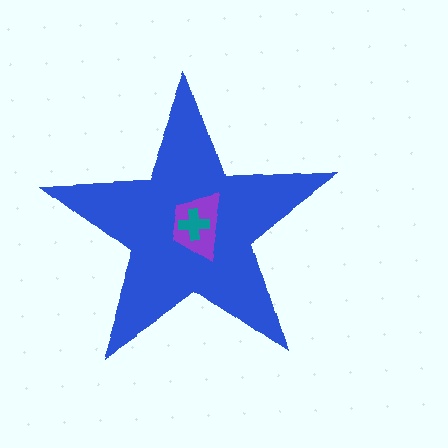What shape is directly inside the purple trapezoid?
The teal cross.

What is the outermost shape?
The blue star.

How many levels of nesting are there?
3.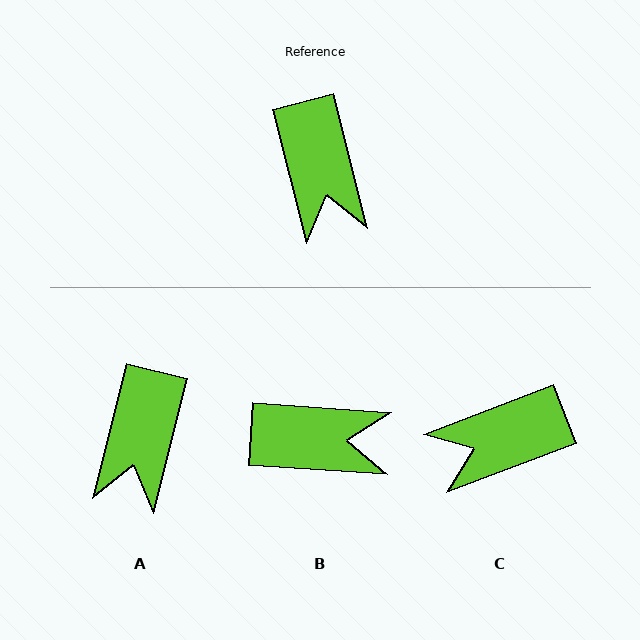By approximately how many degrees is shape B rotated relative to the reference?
Approximately 72 degrees counter-clockwise.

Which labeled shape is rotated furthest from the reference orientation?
C, about 83 degrees away.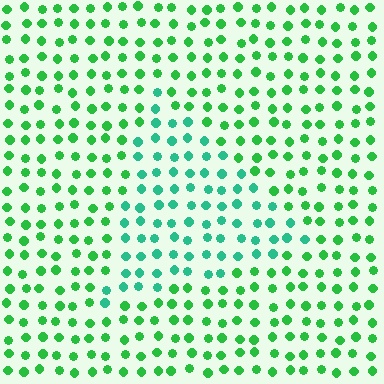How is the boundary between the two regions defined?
The boundary is defined purely by a slight shift in hue (about 31 degrees). Spacing, size, and orientation are identical on both sides.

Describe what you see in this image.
The image is filled with small green elements in a uniform arrangement. A triangle-shaped region is visible where the elements are tinted to a slightly different hue, forming a subtle color boundary.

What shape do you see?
I see a triangle.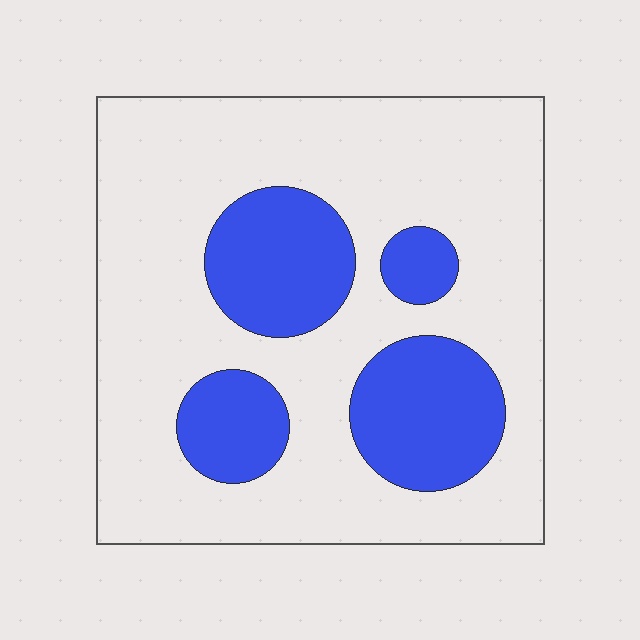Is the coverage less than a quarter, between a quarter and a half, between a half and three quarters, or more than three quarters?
Between a quarter and a half.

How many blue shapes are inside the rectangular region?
4.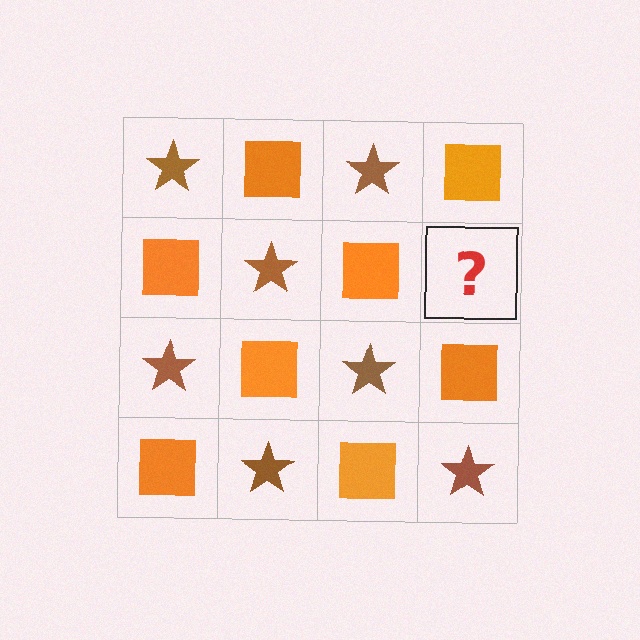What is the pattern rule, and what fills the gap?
The rule is that it alternates brown star and orange square in a checkerboard pattern. The gap should be filled with a brown star.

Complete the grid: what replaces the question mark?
The question mark should be replaced with a brown star.